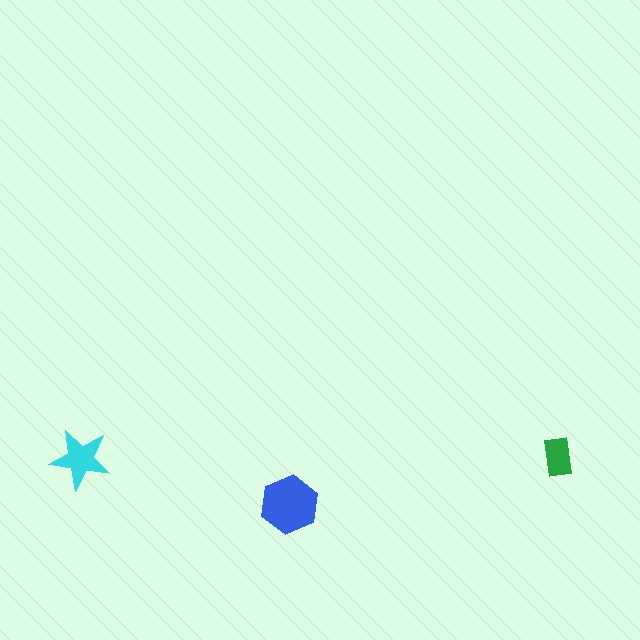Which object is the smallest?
The green rectangle.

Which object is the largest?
The blue hexagon.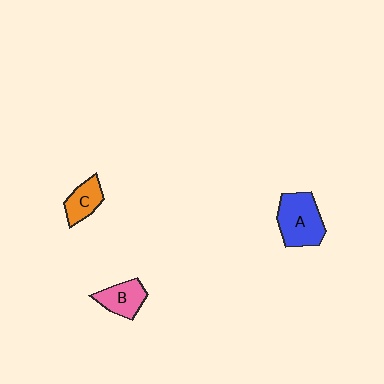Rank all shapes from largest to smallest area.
From largest to smallest: A (blue), B (pink), C (orange).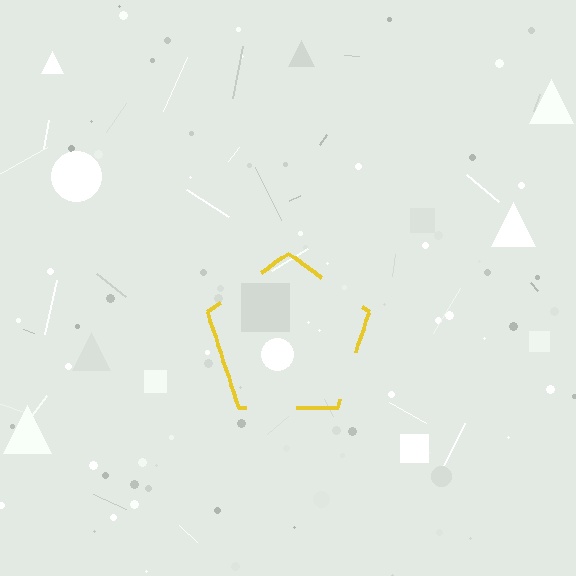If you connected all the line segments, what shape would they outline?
They would outline a pentagon.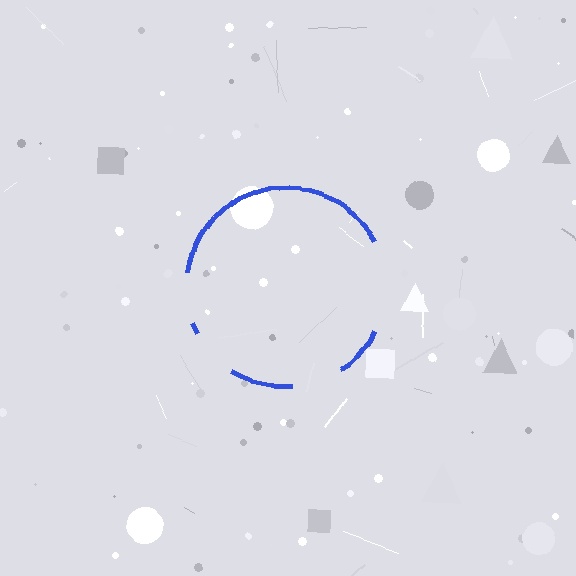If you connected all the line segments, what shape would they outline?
They would outline a circle.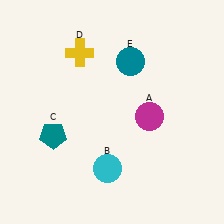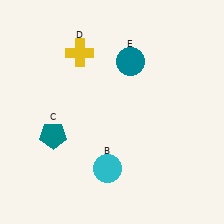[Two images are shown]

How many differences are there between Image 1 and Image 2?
There is 1 difference between the two images.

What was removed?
The magenta circle (A) was removed in Image 2.